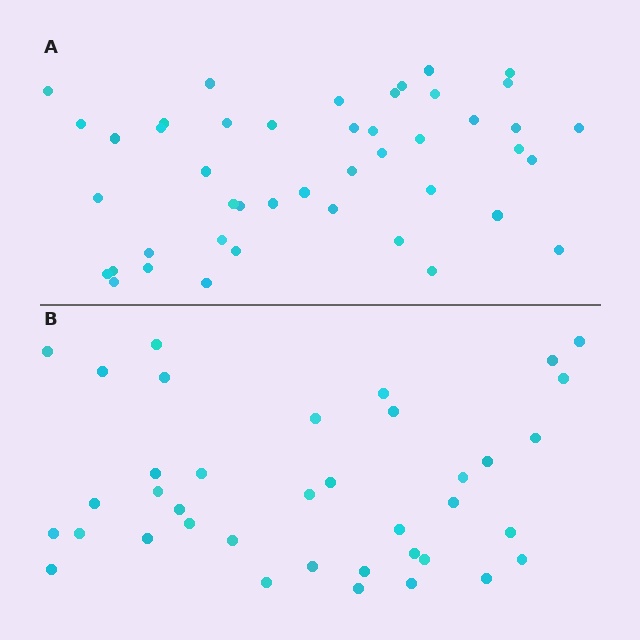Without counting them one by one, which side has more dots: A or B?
Region A (the top region) has more dots.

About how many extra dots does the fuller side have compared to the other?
Region A has roughly 8 or so more dots than region B.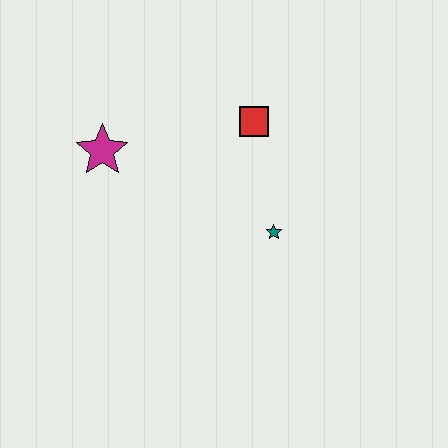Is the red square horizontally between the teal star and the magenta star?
Yes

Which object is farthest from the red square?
The magenta star is farthest from the red square.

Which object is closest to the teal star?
The red square is closest to the teal star.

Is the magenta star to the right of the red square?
No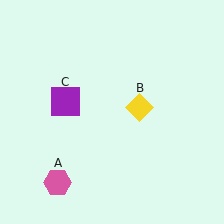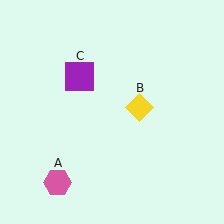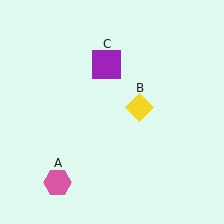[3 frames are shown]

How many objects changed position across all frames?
1 object changed position: purple square (object C).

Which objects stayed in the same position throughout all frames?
Pink hexagon (object A) and yellow diamond (object B) remained stationary.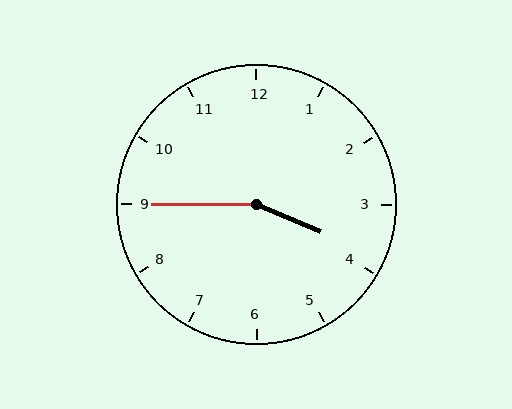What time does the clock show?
3:45.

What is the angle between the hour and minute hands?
Approximately 158 degrees.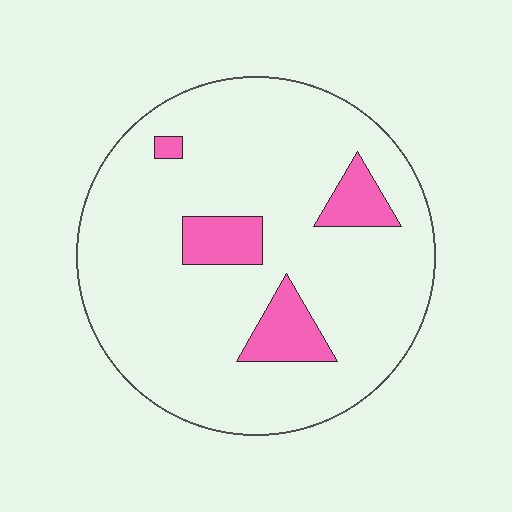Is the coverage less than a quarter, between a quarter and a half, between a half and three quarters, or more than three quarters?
Less than a quarter.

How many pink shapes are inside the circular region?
4.